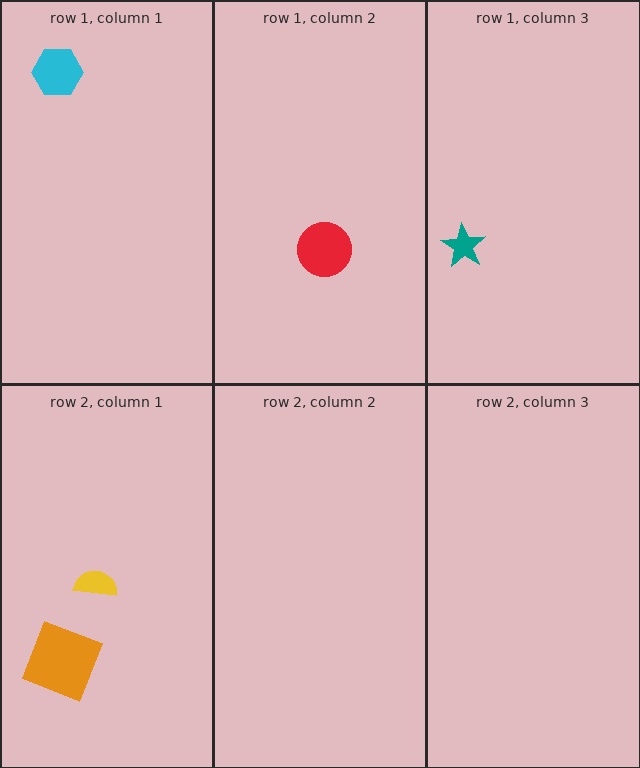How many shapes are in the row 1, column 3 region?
1.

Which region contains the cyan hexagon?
The row 1, column 1 region.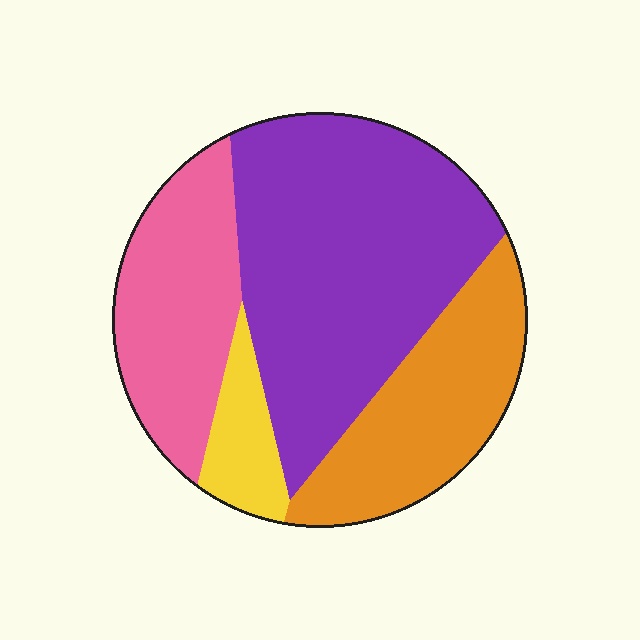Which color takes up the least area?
Yellow, at roughly 10%.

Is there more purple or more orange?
Purple.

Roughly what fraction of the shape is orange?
Orange covers about 25% of the shape.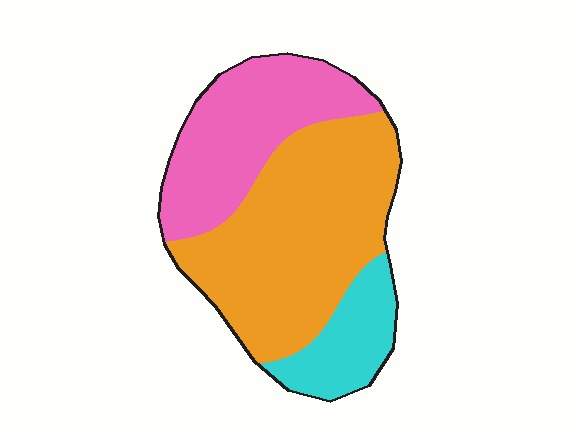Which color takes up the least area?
Cyan, at roughly 15%.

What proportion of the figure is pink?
Pink takes up about one third (1/3) of the figure.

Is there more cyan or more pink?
Pink.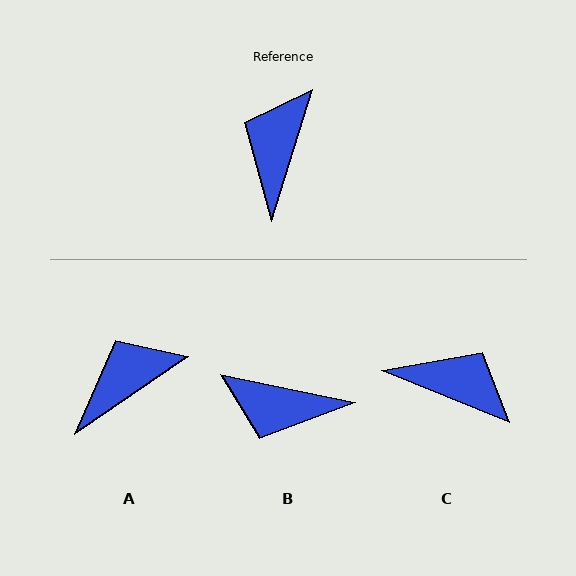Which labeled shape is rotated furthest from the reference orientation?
B, about 96 degrees away.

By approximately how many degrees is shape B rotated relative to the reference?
Approximately 96 degrees counter-clockwise.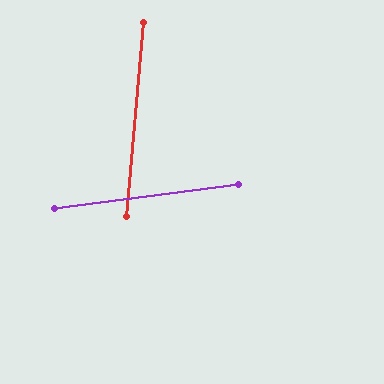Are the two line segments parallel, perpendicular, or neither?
Neither parallel nor perpendicular — they differ by about 78°.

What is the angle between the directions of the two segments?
Approximately 78 degrees.